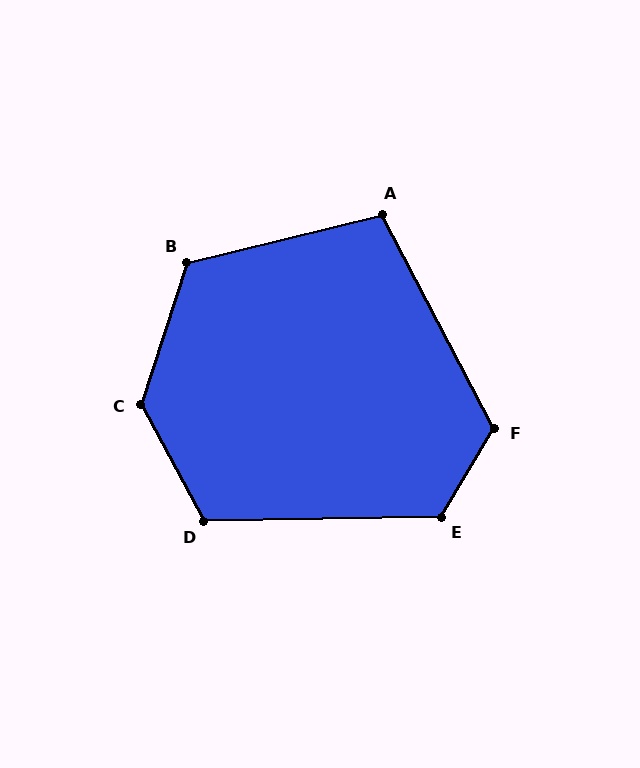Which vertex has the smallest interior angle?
A, at approximately 104 degrees.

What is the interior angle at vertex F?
Approximately 121 degrees (obtuse).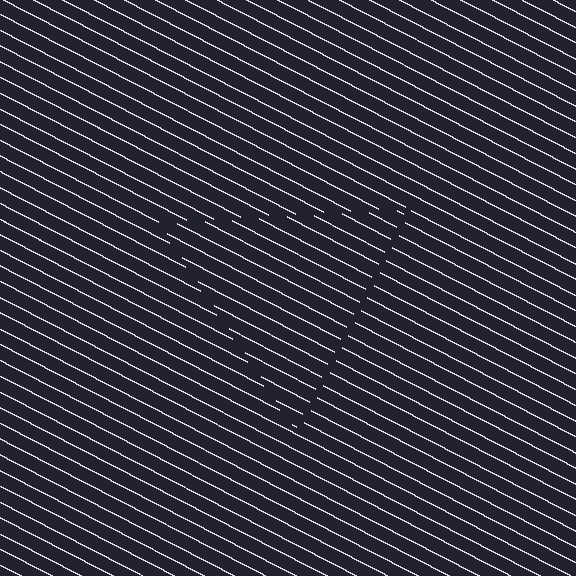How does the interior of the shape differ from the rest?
The interior of the shape contains the same grating, shifted by half a period — the contour is defined by the phase discontinuity where line-ends from the inner and outer gratings abut.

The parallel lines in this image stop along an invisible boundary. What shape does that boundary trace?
An illusory triangle. The interior of the shape contains the same grating, shifted by half a period — the contour is defined by the phase discontinuity where line-ends from the inner and outer gratings abut.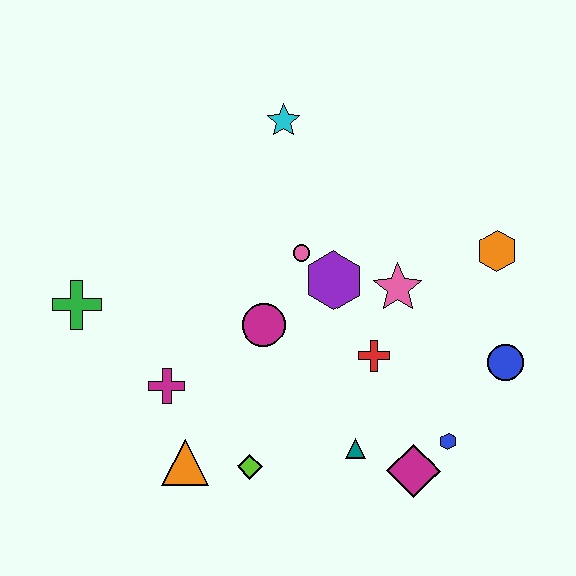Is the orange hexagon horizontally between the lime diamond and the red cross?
No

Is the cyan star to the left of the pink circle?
Yes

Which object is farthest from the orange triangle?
The orange hexagon is farthest from the orange triangle.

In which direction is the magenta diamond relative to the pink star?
The magenta diamond is below the pink star.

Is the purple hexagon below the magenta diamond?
No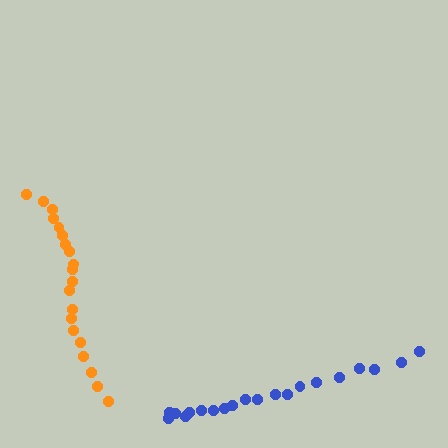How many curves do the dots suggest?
There are 2 distinct paths.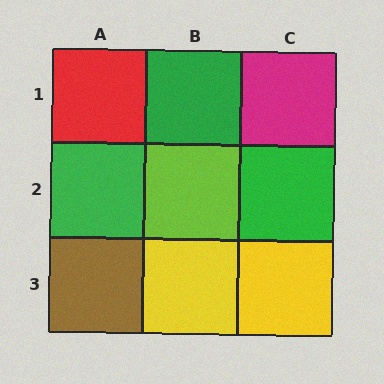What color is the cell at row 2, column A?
Green.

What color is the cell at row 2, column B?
Lime.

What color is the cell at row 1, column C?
Magenta.